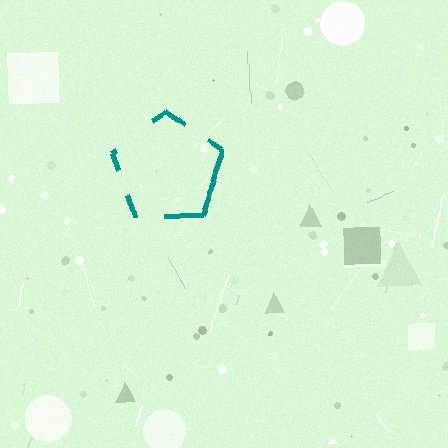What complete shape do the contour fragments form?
The contour fragments form a pentagon.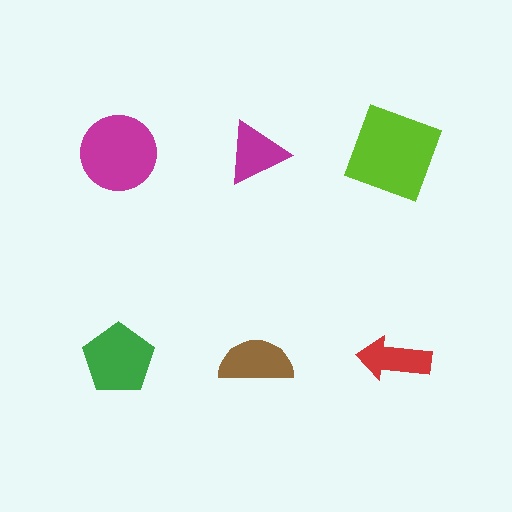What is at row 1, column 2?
A magenta triangle.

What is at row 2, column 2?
A brown semicircle.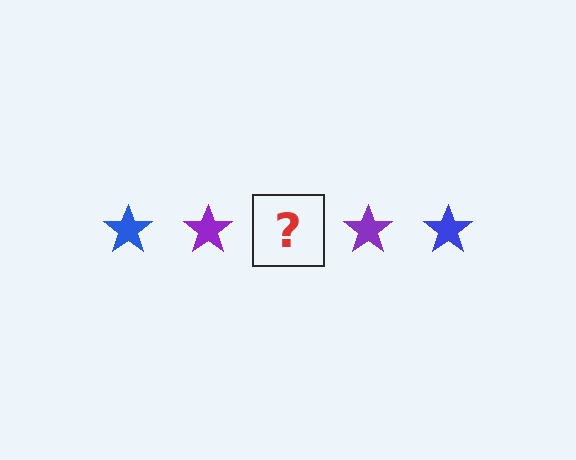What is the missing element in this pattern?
The missing element is a blue star.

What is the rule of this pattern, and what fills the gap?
The rule is that the pattern cycles through blue, purple stars. The gap should be filled with a blue star.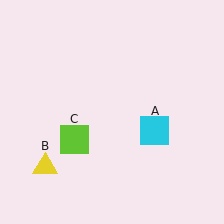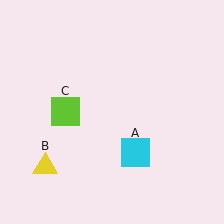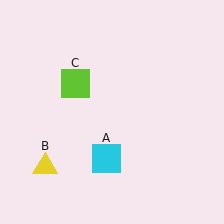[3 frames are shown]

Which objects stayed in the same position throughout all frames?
Yellow triangle (object B) remained stationary.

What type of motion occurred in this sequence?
The cyan square (object A), lime square (object C) rotated clockwise around the center of the scene.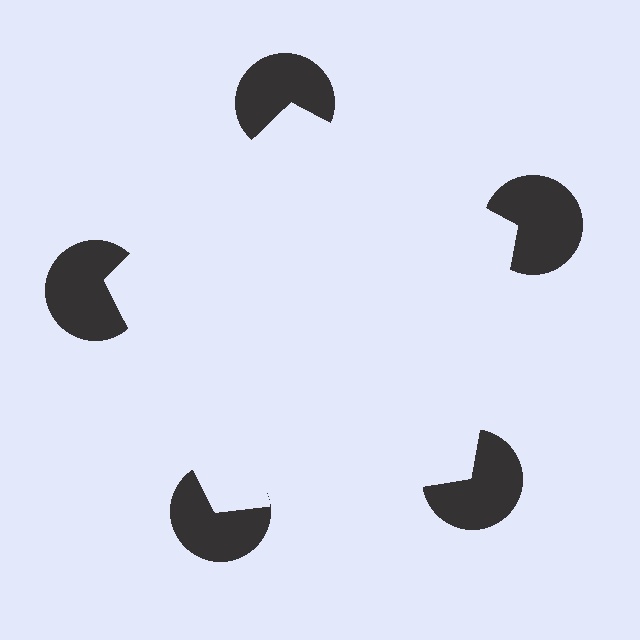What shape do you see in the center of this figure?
An illusory pentagon — its edges are inferred from the aligned wedge cuts in the pac-man discs, not physically drawn.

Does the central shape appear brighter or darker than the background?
It typically appears slightly brighter than the background, even though no actual brightness change is drawn.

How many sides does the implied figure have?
5 sides.